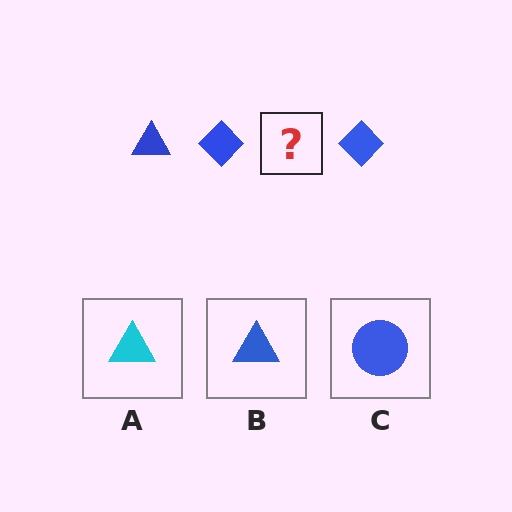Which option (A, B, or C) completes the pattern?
B.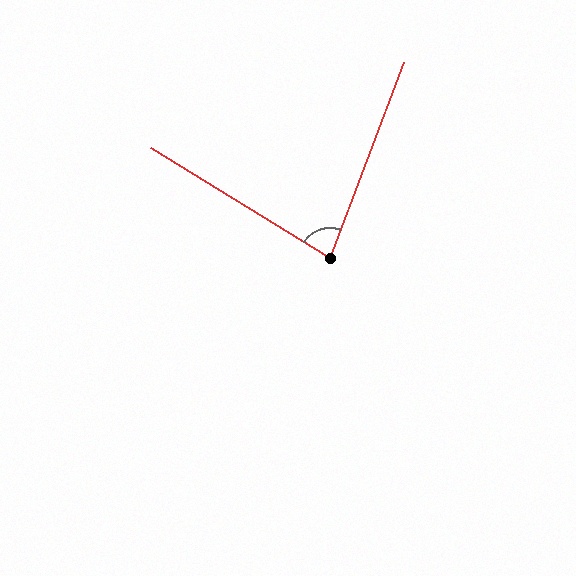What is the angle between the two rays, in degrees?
Approximately 79 degrees.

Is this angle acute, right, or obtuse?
It is acute.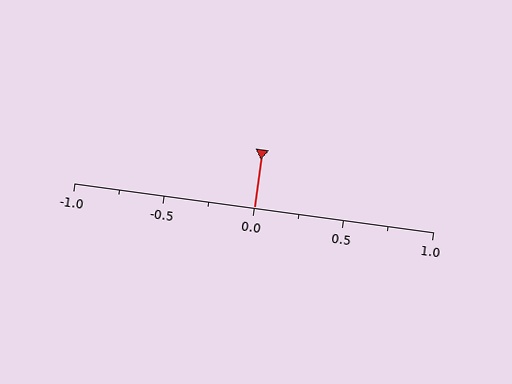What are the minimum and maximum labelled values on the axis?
The axis runs from -1.0 to 1.0.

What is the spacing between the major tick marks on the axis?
The major ticks are spaced 0.5 apart.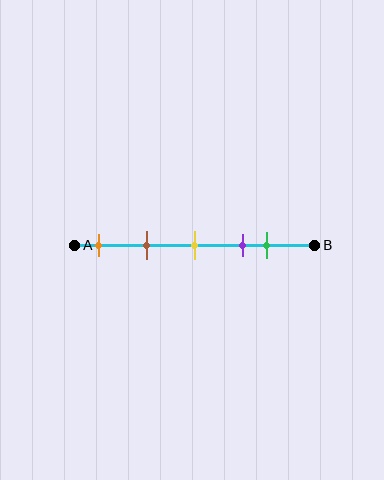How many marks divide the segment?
There are 5 marks dividing the segment.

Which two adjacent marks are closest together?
The purple and green marks are the closest adjacent pair.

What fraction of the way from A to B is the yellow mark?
The yellow mark is approximately 50% (0.5) of the way from A to B.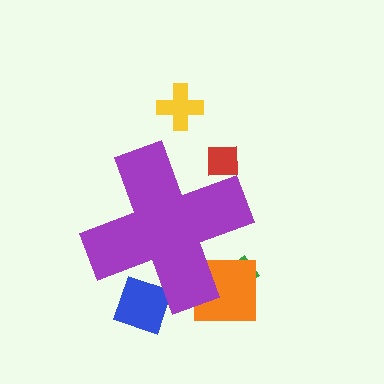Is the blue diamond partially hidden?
Yes, the blue diamond is partially hidden behind the purple cross.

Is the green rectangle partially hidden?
Yes, the green rectangle is partially hidden behind the purple cross.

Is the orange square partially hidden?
Yes, the orange square is partially hidden behind the purple cross.